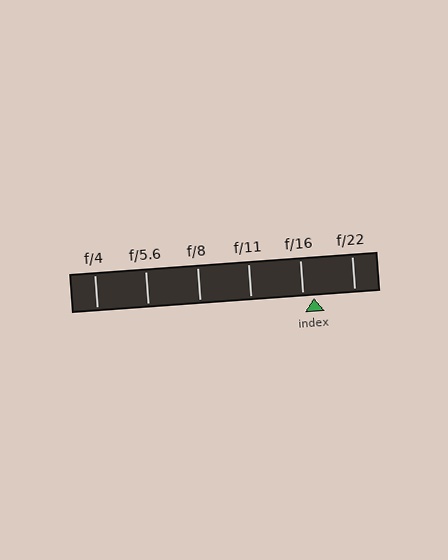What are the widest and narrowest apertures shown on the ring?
The widest aperture shown is f/4 and the narrowest is f/22.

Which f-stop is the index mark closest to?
The index mark is closest to f/16.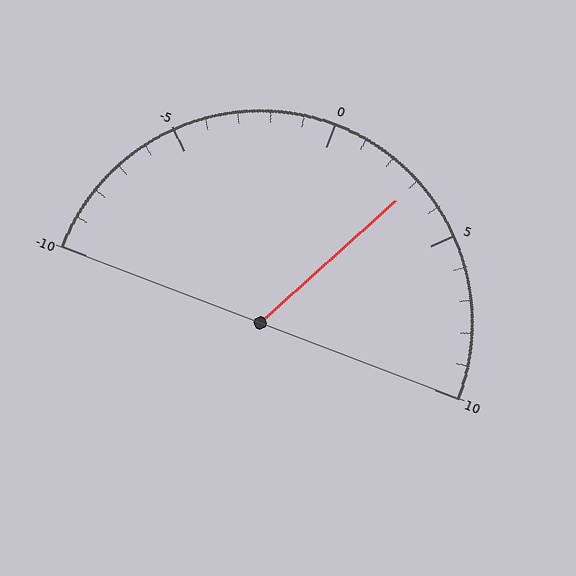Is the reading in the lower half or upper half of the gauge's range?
The reading is in the upper half of the range (-10 to 10).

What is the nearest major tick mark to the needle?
The nearest major tick mark is 5.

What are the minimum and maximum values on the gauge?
The gauge ranges from -10 to 10.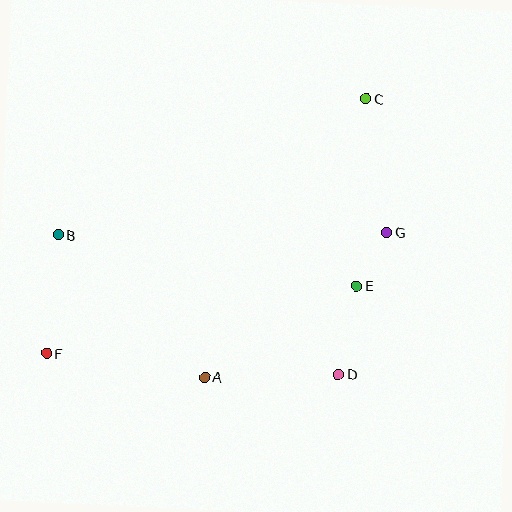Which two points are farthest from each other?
Points C and F are farthest from each other.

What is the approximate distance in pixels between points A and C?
The distance between A and C is approximately 322 pixels.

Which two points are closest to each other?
Points E and G are closest to each other.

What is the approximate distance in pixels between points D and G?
The distance between D and G is approximately 150 pixels.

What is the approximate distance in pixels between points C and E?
The distance between C and E is approximately 188 pixels.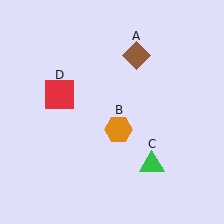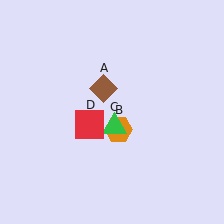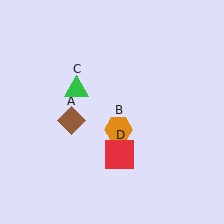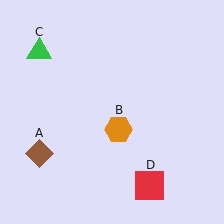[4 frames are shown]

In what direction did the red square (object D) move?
The red square (object D) moved down and to the right.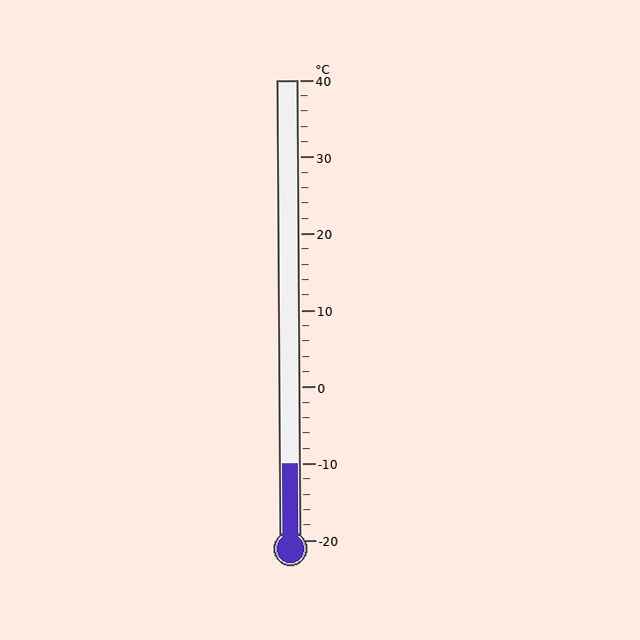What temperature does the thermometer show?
The thermometer shows approximately -10°C.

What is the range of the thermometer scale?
The thermometer scale ranges from -20°C to 40°C.